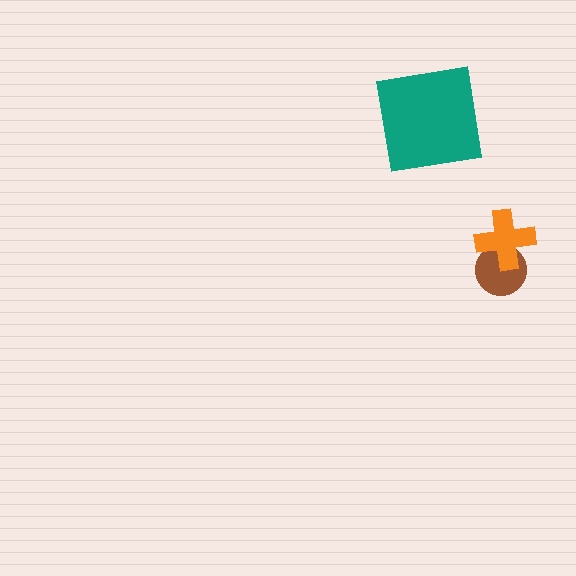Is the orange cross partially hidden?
No, no other shape covers it.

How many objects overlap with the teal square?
0 objects overlap with the teal square.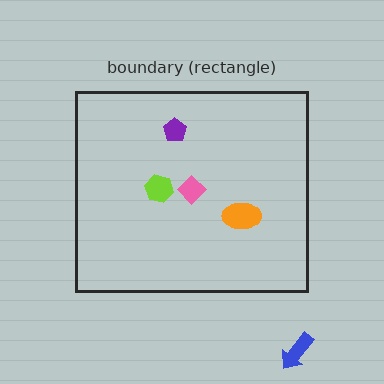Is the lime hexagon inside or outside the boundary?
Inside.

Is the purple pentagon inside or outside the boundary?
Inside.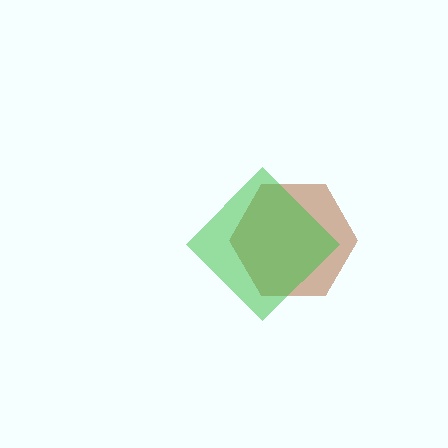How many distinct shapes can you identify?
There are 2 distinct shapes: a brown hexagon, a green diamond.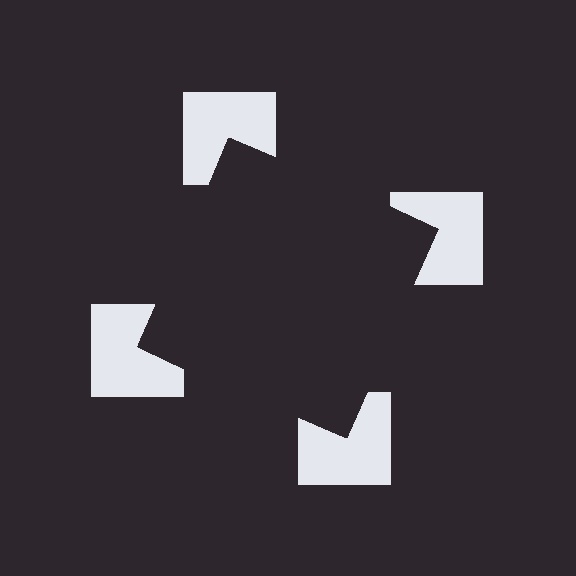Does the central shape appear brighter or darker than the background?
It typically appears slightly darker than the background, even though no actual brightness change is drawn.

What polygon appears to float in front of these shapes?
An illusory square — its edges are inferred from the aligned wedge cuts in the notched squares, not physically drawn.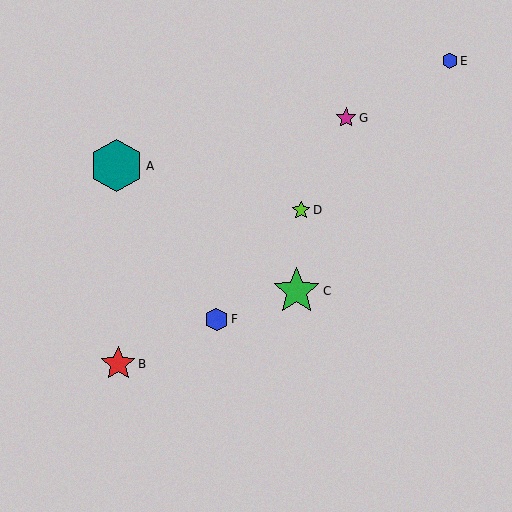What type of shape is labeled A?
Shape A is a teal hexagon.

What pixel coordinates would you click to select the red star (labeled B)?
Click at (118, 364) to select the red star B.